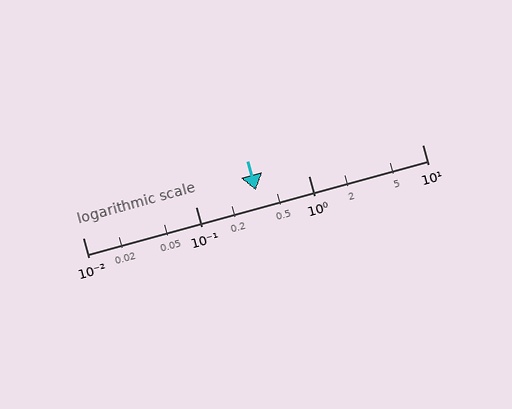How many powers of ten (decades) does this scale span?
The scale spans 3 decades, from 0.01 to 10.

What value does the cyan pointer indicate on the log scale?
The pointer indicates approximately 0.34.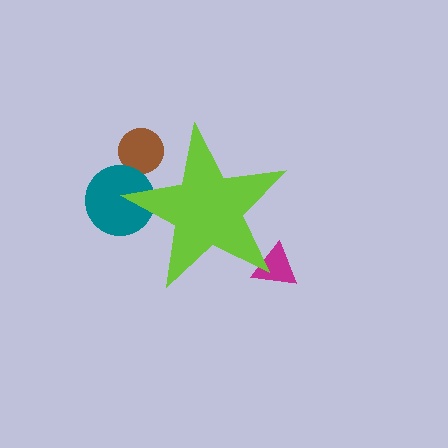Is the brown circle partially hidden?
Yes, the brown circle is partially hidden behind the lime star.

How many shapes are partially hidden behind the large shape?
3 shapes are partially hidden.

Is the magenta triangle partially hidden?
Yes, the magenta triangle is partially hidden behind the lime star.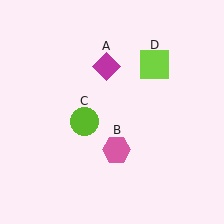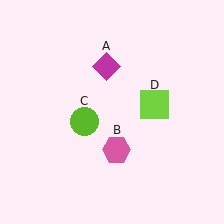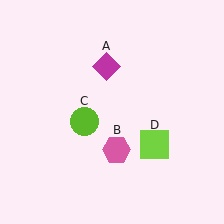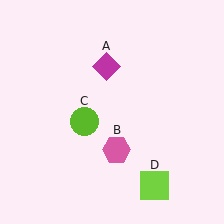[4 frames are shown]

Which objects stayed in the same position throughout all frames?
Magenta diamond (object A) and pink hexagon (object B) and lime circle (object C) remained stationary.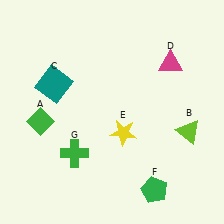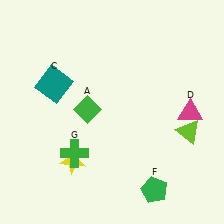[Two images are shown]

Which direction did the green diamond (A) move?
The green diamond (A) moved right.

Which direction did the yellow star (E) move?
The yellow star (E) moved left.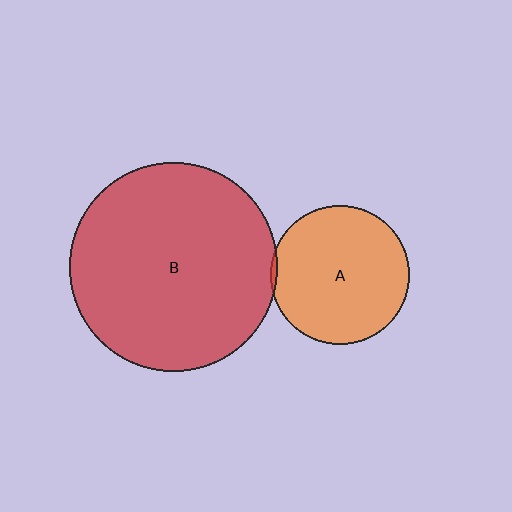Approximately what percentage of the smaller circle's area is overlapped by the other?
Approximately 5%.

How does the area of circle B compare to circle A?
Approximately 2.3 times.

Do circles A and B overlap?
Yes.